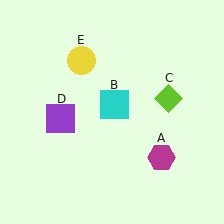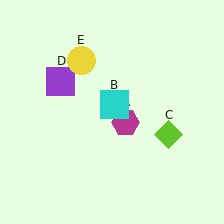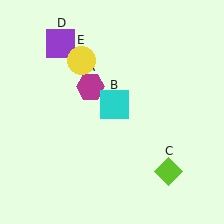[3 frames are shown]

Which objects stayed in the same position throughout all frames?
Cyan square (object B) and yellow circle (object E) remained stationary.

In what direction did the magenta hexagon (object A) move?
The magenta hexagon (object A) moved up and to the left.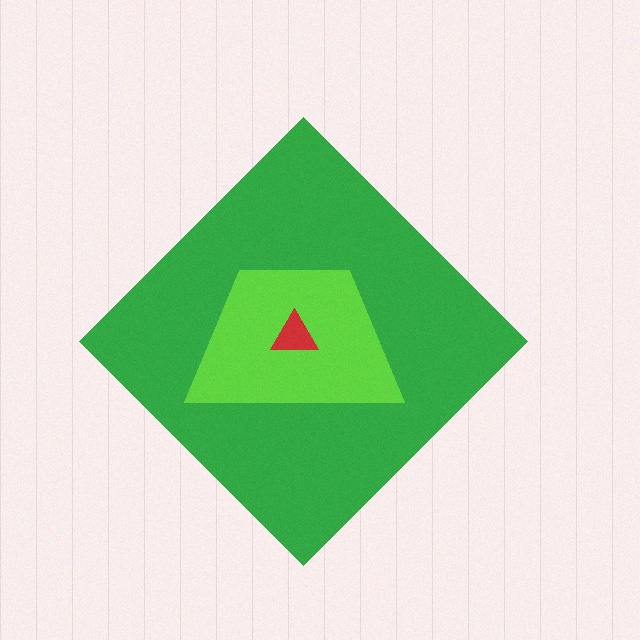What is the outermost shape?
The green diamond.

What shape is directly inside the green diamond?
The lime trapezoid.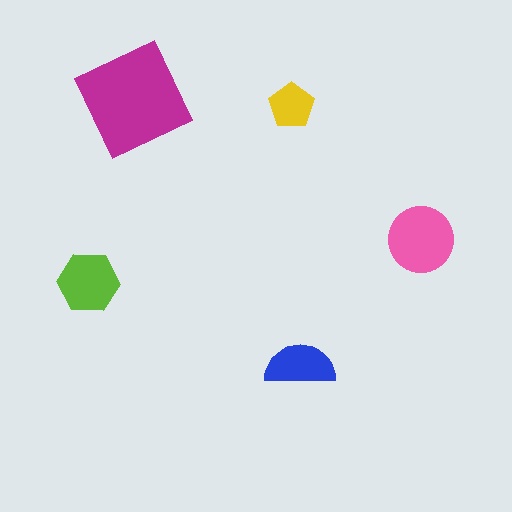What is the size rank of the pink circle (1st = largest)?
2nd.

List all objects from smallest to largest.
The yellow pentagon, the blue semicircle, the lime hexagon, the pink circle, the magenta diamond.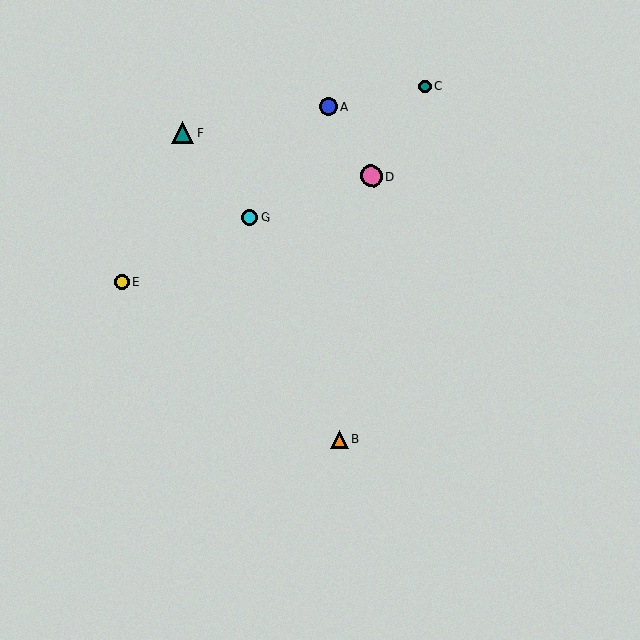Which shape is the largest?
The teal triangle (labeled F) is the largest.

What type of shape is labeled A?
Shape A is a blue circle.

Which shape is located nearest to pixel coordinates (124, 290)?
The yellow circle (labeled E) at (122, 282) is nearest to that location.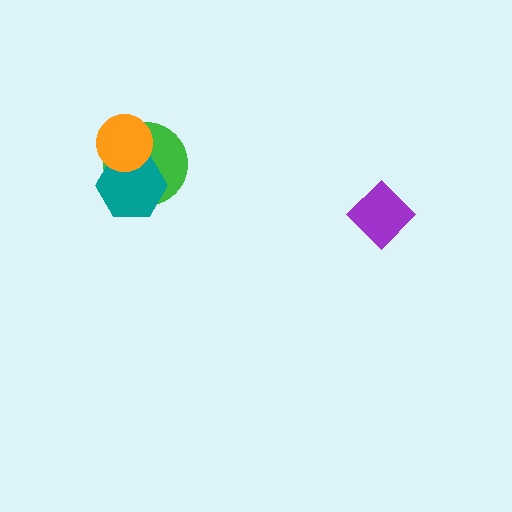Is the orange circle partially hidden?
No, no other shape covers it.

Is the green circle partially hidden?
Yes, it is partially covered by another shape.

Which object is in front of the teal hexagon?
The orange circle is in front of the teal hexagon.